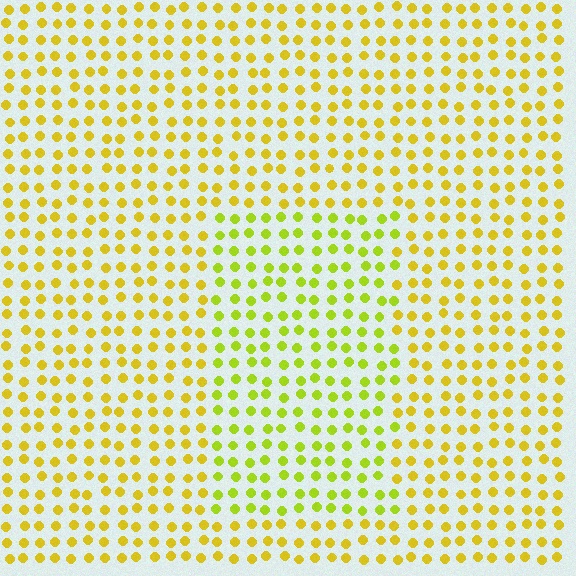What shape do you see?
I see a rectangle.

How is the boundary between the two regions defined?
The boundary is defined purely by a slight shift in hue (about 25 degrees). Spacing, size, and orientation are identical on both sides.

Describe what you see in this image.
The image is filled with small yellow elements in a uniform arrangement. A rectangle-shaped region is visible where the elements are tinted to a slightly different hue, forming a subtle color boundary.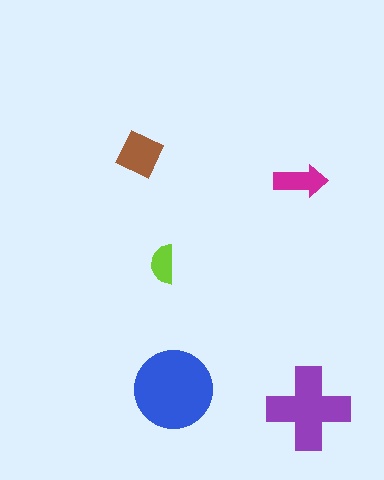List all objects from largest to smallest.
The blue circle, the purple cross, the brown diamond, the magenta arrow, the lime semicircle.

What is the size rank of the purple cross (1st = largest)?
2nd.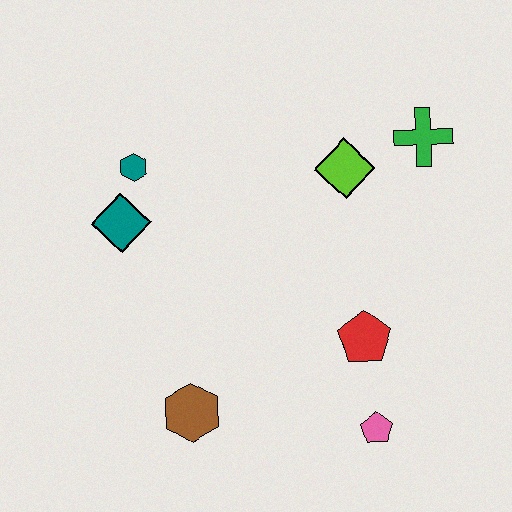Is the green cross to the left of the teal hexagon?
No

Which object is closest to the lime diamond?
The green cross is closest to the lime diamond.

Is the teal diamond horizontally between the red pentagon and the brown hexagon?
No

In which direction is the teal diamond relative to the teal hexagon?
The teal diamond is below the teal hexagon.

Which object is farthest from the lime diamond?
The brown hexagon is farthest from the lime diamond.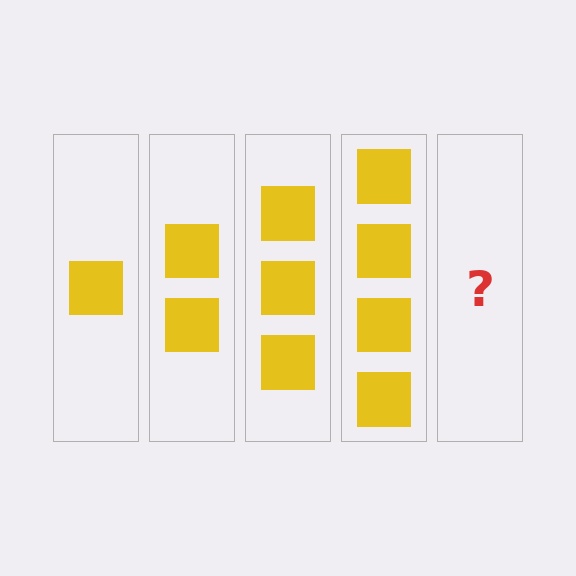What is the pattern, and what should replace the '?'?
The pattern is that each step adds one more square. The '?' should be 5 squares.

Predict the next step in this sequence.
The next step is 5 squares.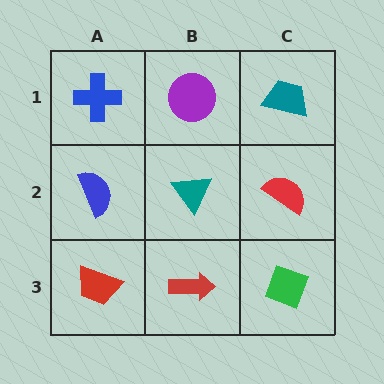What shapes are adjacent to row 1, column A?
A blue semicircle (row 2, column A), a purple circle (row 1, column B).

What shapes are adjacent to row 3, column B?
A teal triangle (row 2, column B), a red trapezoid (row 3, column A), a green diamond (row 3, column C).